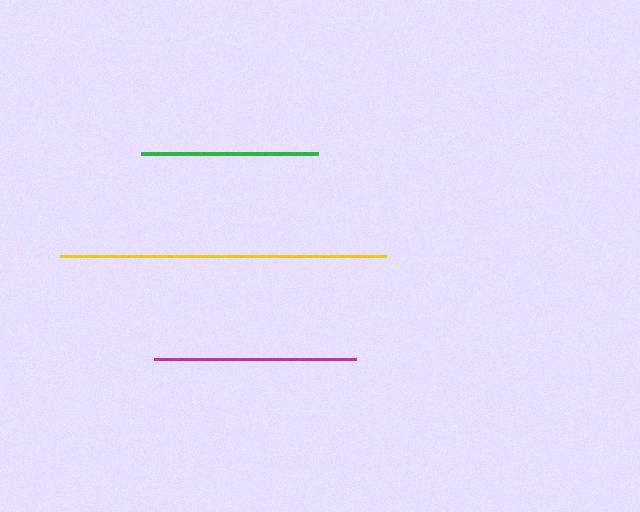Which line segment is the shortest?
The green line is the shortest at approximately 177 pixels.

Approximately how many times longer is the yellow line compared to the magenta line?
The yellow line is approximately 1.6 times the length of the magenta line.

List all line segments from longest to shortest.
From longest to shortest: yellow, magenta, green.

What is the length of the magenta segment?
The magenta segment is approximately 202 pixels long.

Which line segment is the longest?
The yellow line is the longest at approximately 325 pixels.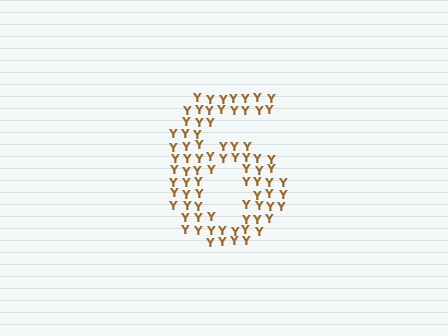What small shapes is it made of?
It is made of small letter Y's.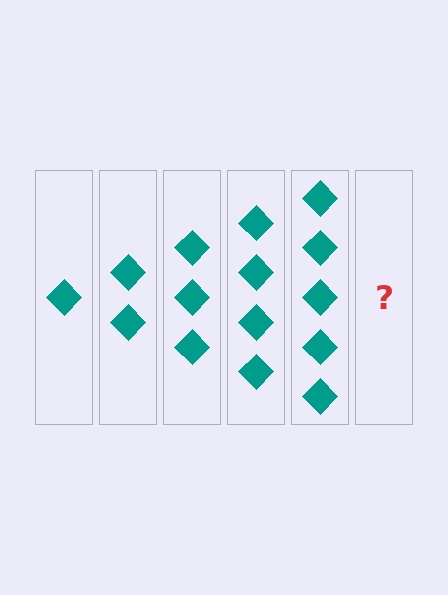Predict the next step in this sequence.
The next step is 6 diamonds.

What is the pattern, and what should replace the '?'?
The pattern is that each step adds one more diamond. The '?' should be 6 diamonds.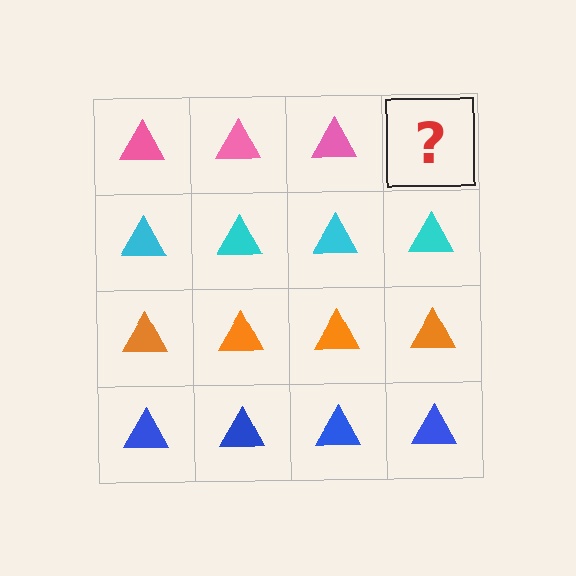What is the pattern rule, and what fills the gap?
The rule is that each row has a consistent color. The gap should be filled with a pink triangle.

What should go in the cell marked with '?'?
The missing cell should contain a pink triangle.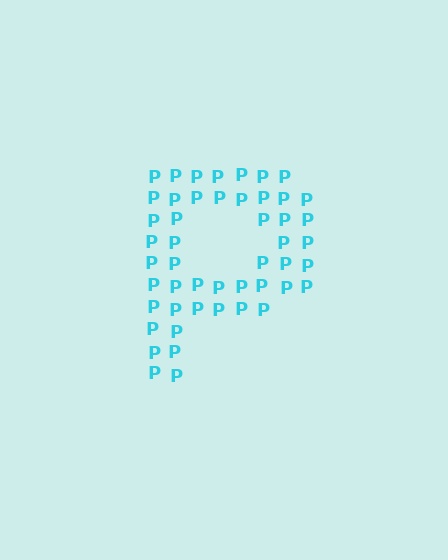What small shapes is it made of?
It is made of small letter P's.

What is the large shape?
The large shape is the letter P.